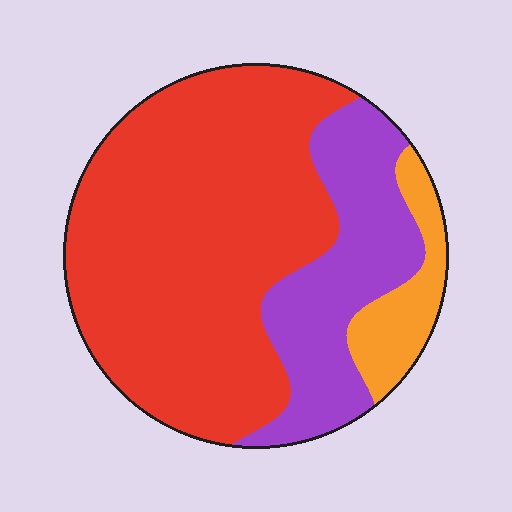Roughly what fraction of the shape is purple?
Purple covers around 25% of the shape.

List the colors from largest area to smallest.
From largest to smallest: red, purple, orange.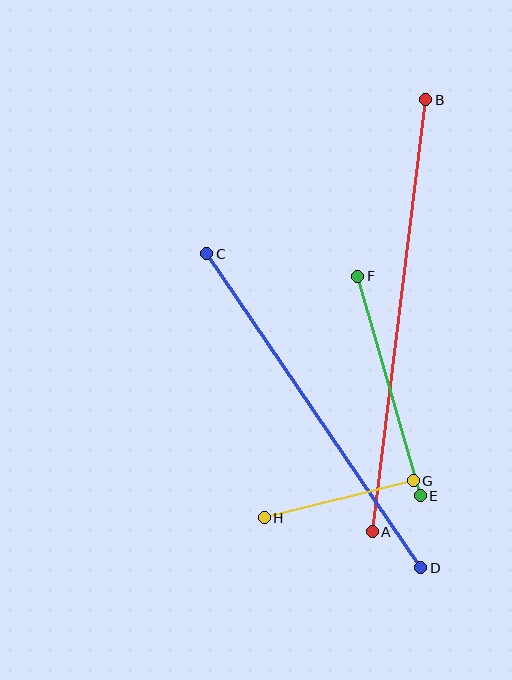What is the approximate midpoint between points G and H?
The midpoint is at approximately (339, 499) pixels.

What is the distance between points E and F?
The distance is approximately 228 pixels.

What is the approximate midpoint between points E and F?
The midpoint is at approximately (389, 386) pixels.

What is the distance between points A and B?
The distance is approximately 435 pixels.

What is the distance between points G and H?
The distance is approximately 154 pixels.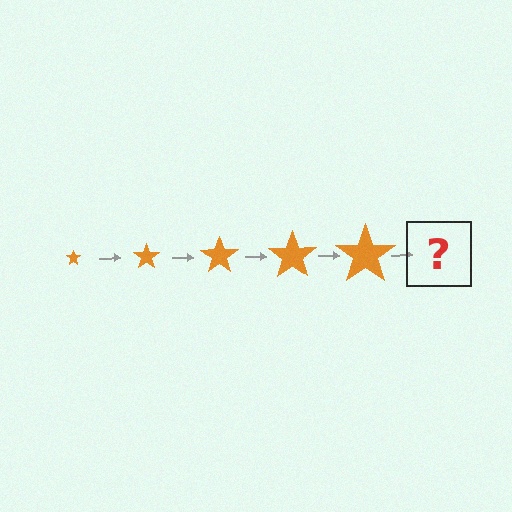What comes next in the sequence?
The next element should be an orange star, larger than the previous one.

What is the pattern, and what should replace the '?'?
The pattern is that the star gets progressively larger each step. The '?' should be an orange star, larger than the previous one.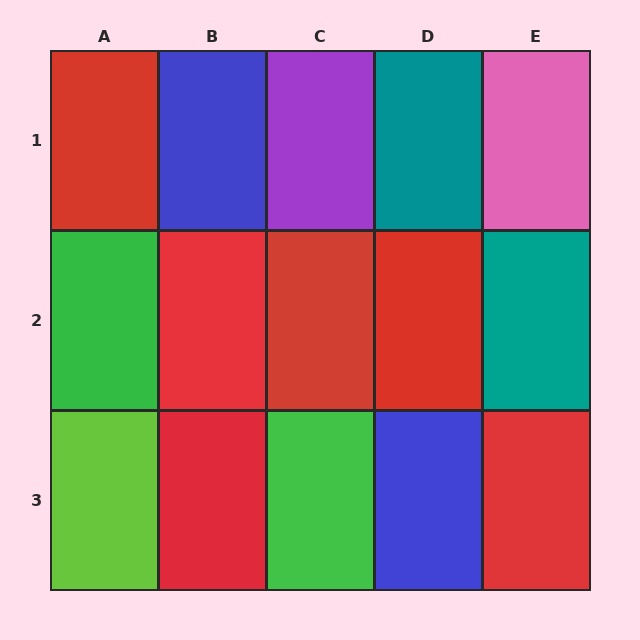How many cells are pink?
1 cell is pink.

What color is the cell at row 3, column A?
Lime.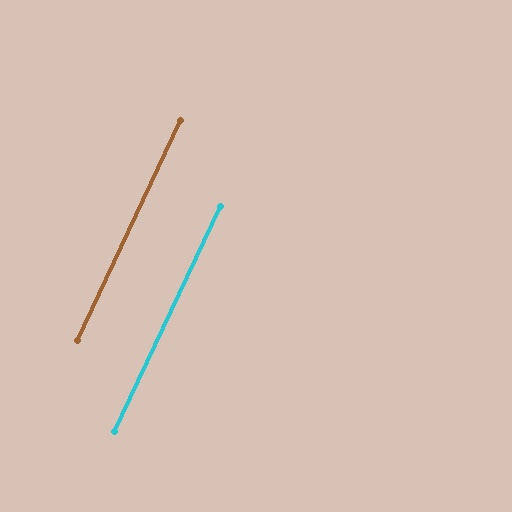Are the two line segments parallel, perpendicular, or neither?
Parallel — their directions differ by only 0.3°.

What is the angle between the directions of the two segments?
Approximately 0 degrees.